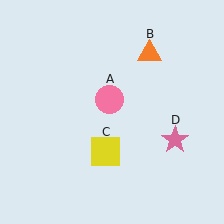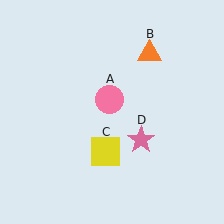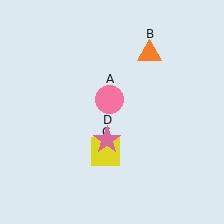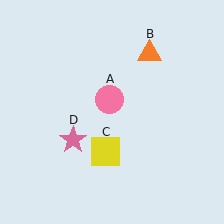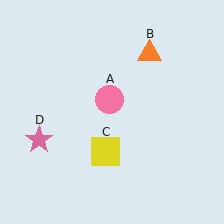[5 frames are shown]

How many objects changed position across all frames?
1 object changed position: pink star (object D).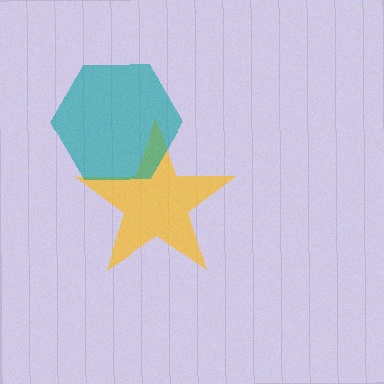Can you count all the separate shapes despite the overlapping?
Yes, there are 2 separate shapes.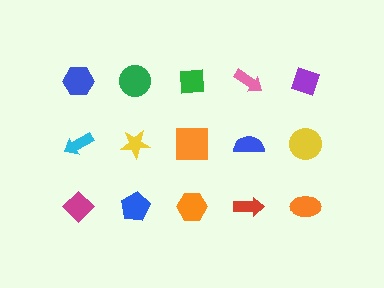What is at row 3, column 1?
A magenta diamond.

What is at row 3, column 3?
An orange hexagon.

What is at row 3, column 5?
An orange ellipse.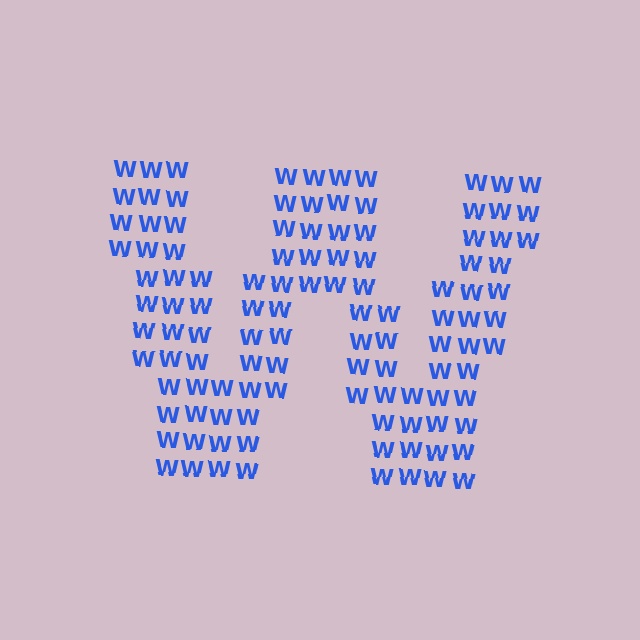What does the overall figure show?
The overall figure shows the letter W.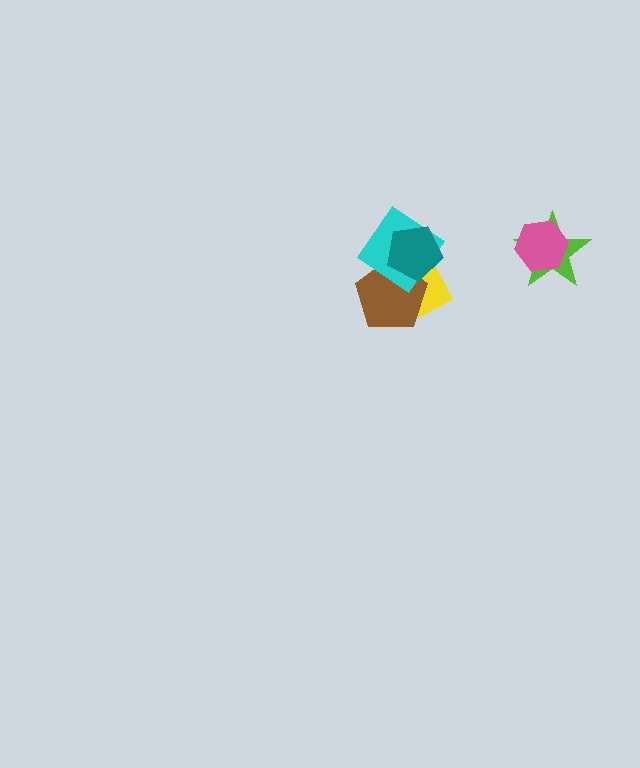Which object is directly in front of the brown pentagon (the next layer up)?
The cyan diamond is directly in front of the brown pentagon.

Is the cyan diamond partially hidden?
Yes, it is partially covered by another shape.